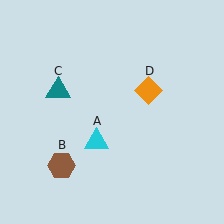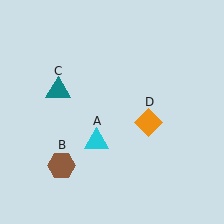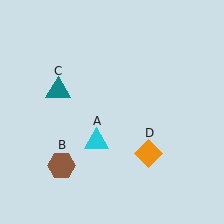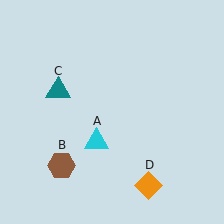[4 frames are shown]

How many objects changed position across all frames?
1 object changed position: orange diamond (object D).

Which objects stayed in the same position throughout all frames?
Cyan triangle (object A) and brown hexagon (object B) and teal triangle (object C) remained stationary.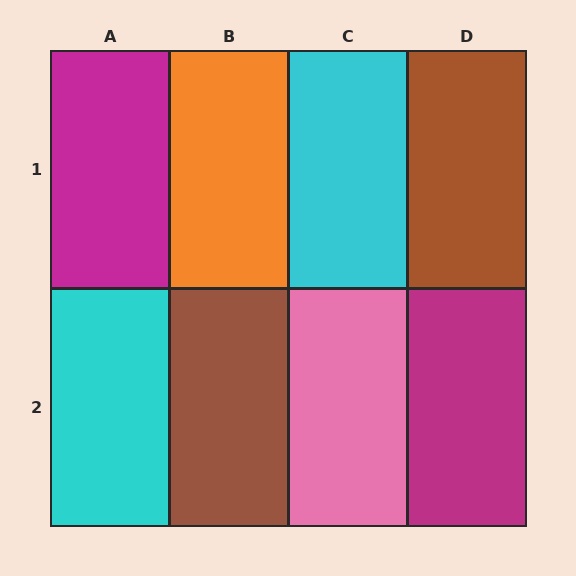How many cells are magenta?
2 cells are magenta.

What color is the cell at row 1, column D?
Brown.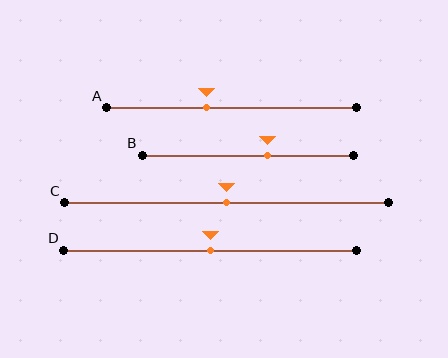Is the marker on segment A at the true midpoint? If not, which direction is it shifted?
No, the marker on segment A is shifted to the left by about 10% of the segment length.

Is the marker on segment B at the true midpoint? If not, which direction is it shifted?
No, the marker on segment B is shifted to the right by about 9% of the segment length.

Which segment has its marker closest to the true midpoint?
Segment C has its marker closest to the true midpoint.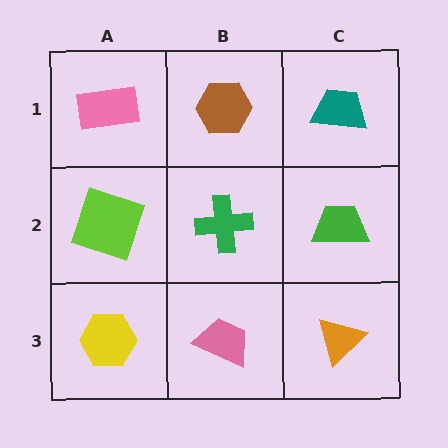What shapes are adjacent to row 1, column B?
A green cross (row 2, column B), a pink rectangle (row 1, column A), a teal trapezoid (row 1, column C).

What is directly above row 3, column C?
A green trapezoid.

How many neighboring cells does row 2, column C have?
3.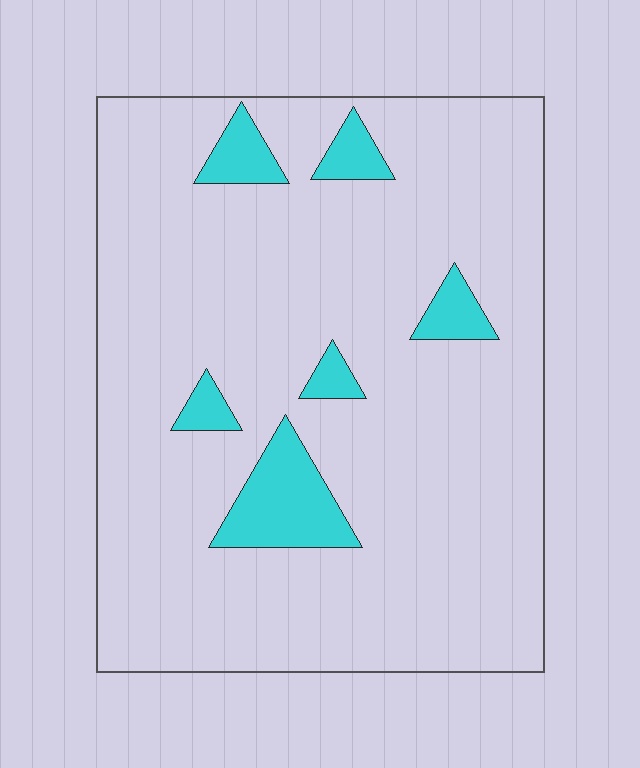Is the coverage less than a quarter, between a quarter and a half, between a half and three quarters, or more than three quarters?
Less than a quarter.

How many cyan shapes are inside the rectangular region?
6.